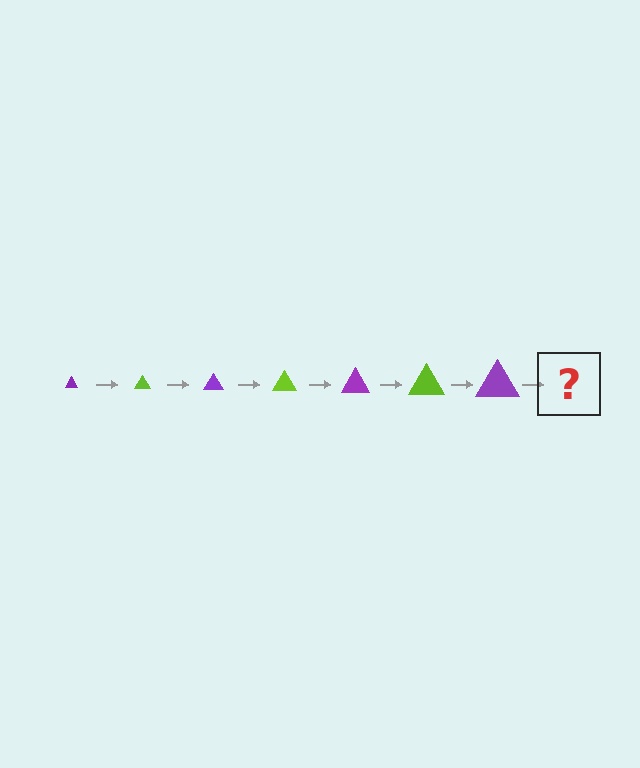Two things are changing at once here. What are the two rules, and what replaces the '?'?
The two rules are that the triangle grows larger each step and the color cycles through purple and lime. The '?' should be a lime triangle, larger than the previous one.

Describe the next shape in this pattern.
It should be a lime triangle, larger than the previous one.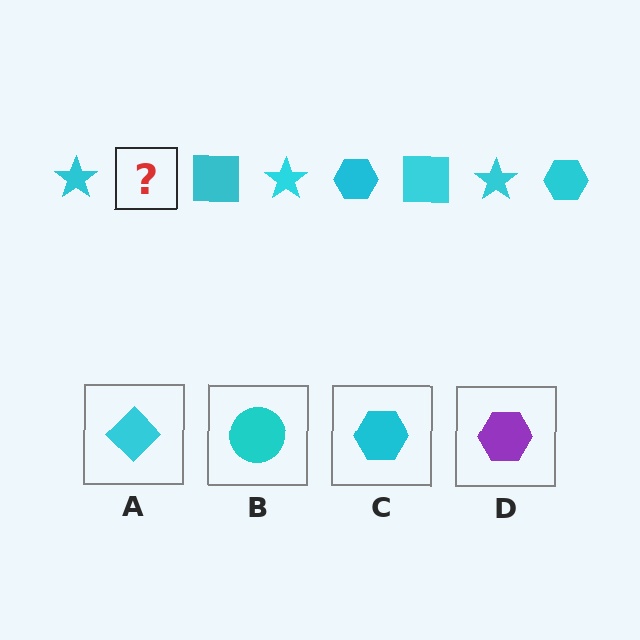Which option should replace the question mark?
Option C.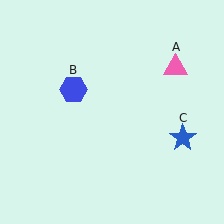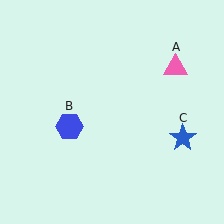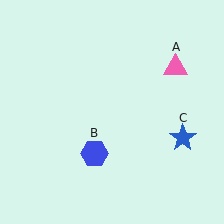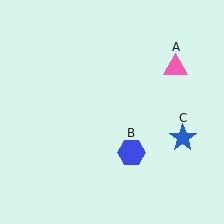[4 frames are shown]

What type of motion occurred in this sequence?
The blue hexagon (object B) rotated counterclockwise around the center of the scene.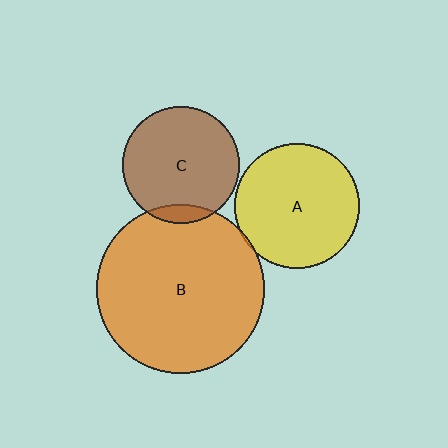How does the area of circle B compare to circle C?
Approximately 2.1 times.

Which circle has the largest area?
Circle B (orange).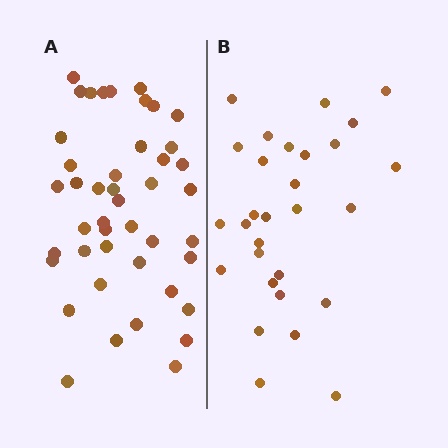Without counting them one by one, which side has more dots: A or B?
Region A (the left region) has more dots.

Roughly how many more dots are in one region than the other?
Region A has approximately 15 more dots than region B.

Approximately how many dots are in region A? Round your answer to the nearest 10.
About 40 dots. (The exact count is 44, which rounds to 40.)